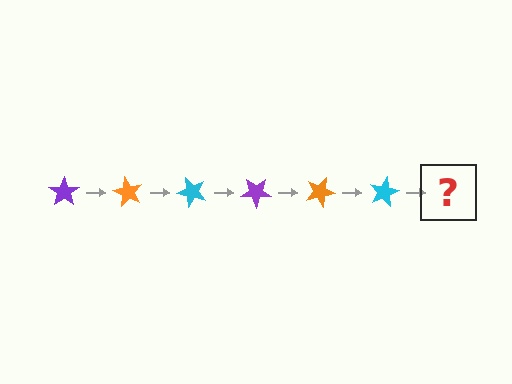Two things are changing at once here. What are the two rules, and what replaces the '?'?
The two rules are that it rotates 60 degrees each step and the color cycles through purple, orange, and cyan. The '?' should be a purple star, rotated 360 degrees from the start.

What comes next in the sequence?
The next element should be a purple star, rotated 360 degrees from the start.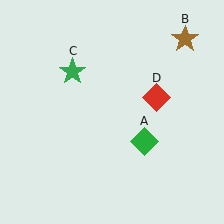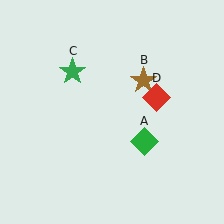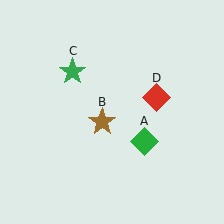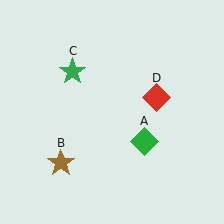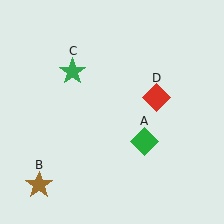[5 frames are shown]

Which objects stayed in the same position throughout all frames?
Green diamond (object A) and green star (object C) and red diamond (object D) remained stationary.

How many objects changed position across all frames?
1 object changed position: brown star (object B).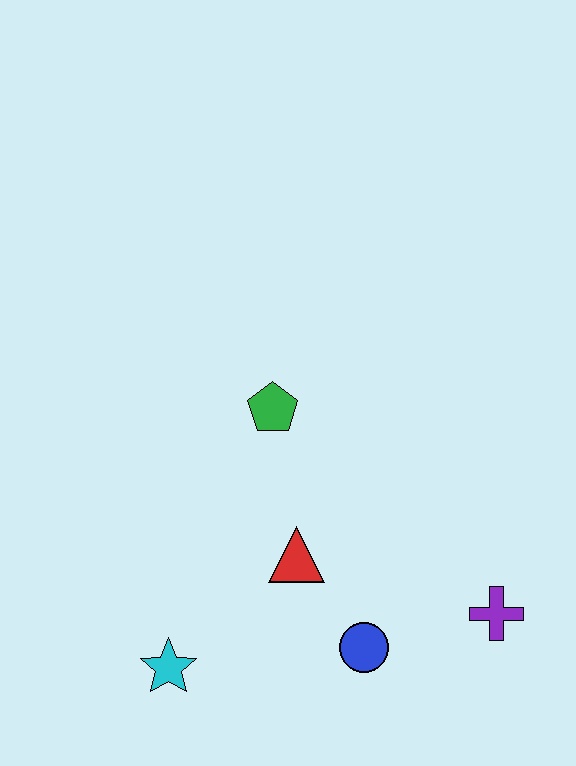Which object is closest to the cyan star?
The red triangle is closest to the cyan star.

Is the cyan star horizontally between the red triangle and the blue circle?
No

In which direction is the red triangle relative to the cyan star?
The red triangle is to the right of the cyan star.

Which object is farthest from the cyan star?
The purple cross is farthest from the cyan star.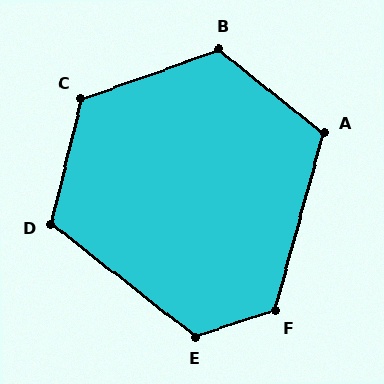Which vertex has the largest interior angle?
E, at approximately 124 degrees.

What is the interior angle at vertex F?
Approximately 124 degrees (obtuse).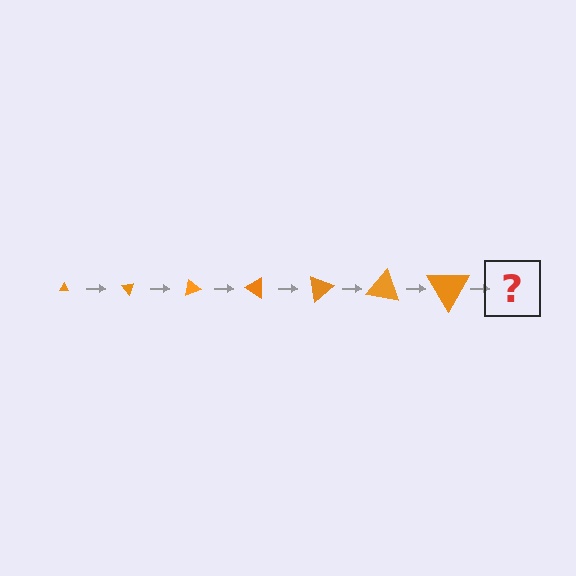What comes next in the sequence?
The next element should be a triangle, larger than the previous one and rotated 350 degrees from the start.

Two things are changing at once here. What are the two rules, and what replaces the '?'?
The two rules are that the triangle grows larger each step and it rotates 50 degrees each step. The '?' should be a triangle, larger than the previous one and rotated 350 degrees from the start.